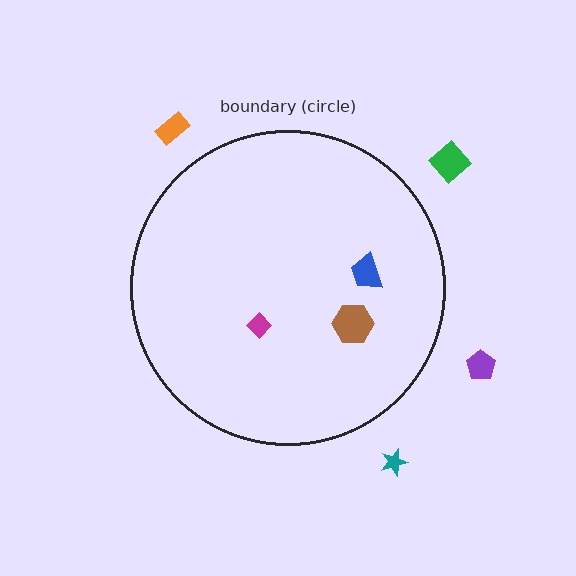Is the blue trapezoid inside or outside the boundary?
Inside.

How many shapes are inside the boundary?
3 inside, 4 outside.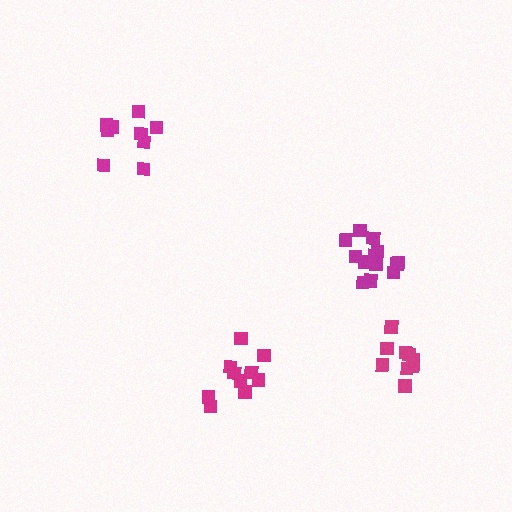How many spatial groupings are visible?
There are 4 spatial groupings.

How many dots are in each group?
Group 1: 11 dots, Group 2: 9 dots, Group 3: 10 dots, Group 4: 13 dots (43 total).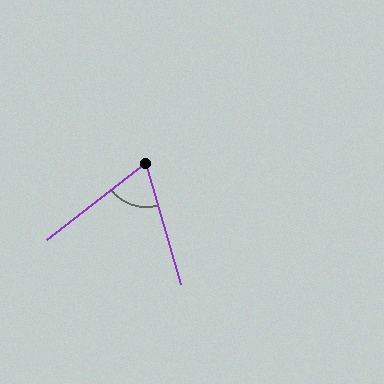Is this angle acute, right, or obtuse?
It is acute.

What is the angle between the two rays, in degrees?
Approximately 68 degrees.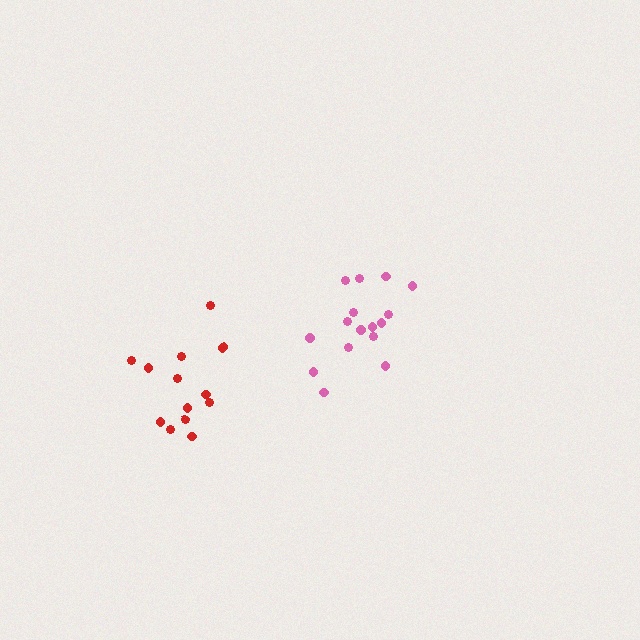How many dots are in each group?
Group 1: 16 dots, Group 2: 13 dots (29 total).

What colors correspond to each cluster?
The clusters are colored: pink, red.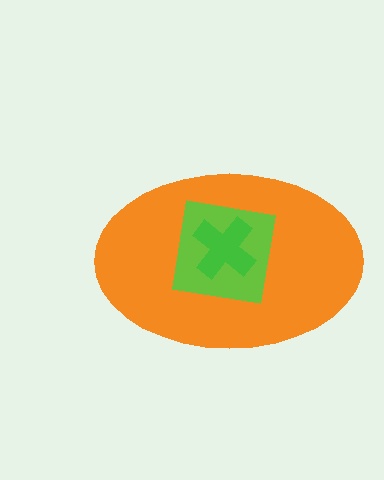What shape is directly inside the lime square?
The green cross.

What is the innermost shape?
The green cross.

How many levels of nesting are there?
3.